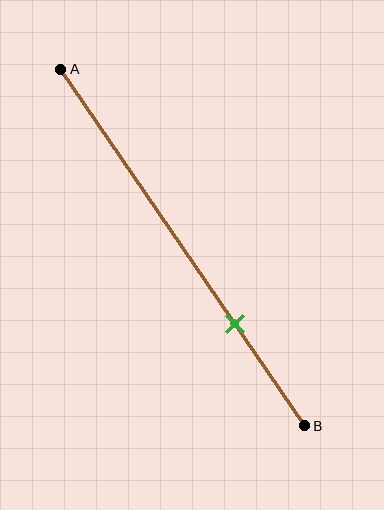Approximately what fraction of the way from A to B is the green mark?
The green mark is approximately 70% of the way from A to B.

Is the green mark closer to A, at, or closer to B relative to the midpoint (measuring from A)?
The green mark is closer to point B than the midpoint of segment AB.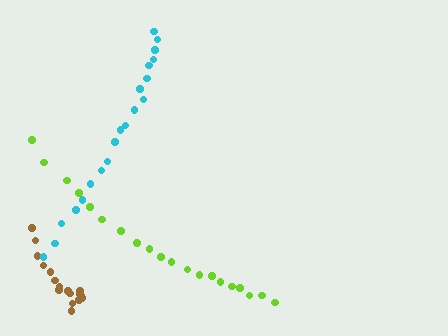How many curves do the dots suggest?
There are 3 distinct paths.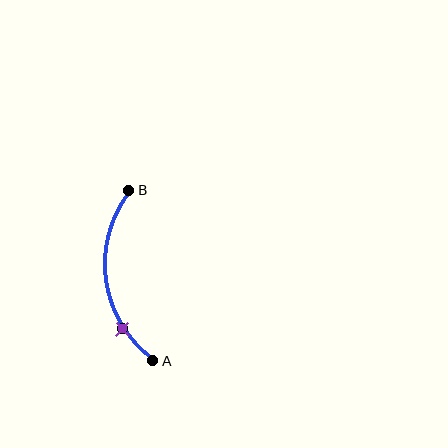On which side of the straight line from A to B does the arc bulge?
The arc bulges to the left of the straight line connecting A and B.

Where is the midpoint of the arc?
The arc midpoint is the point on the curve farthest from the straight line joining A and B. It sits to the left of that line.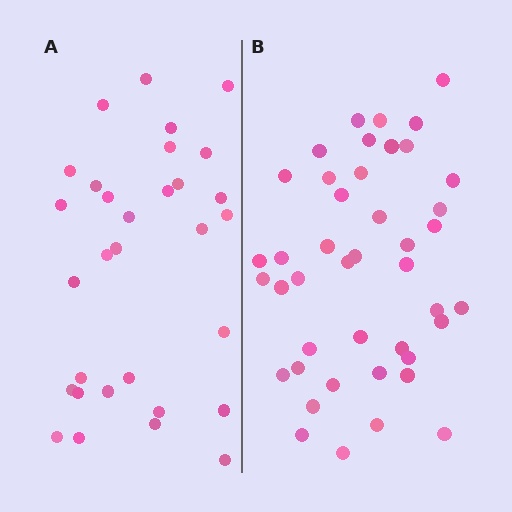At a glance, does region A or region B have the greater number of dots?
Region B (the right region) has more dots.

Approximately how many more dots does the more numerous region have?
Region B has roughly 12 or so more dots than region A.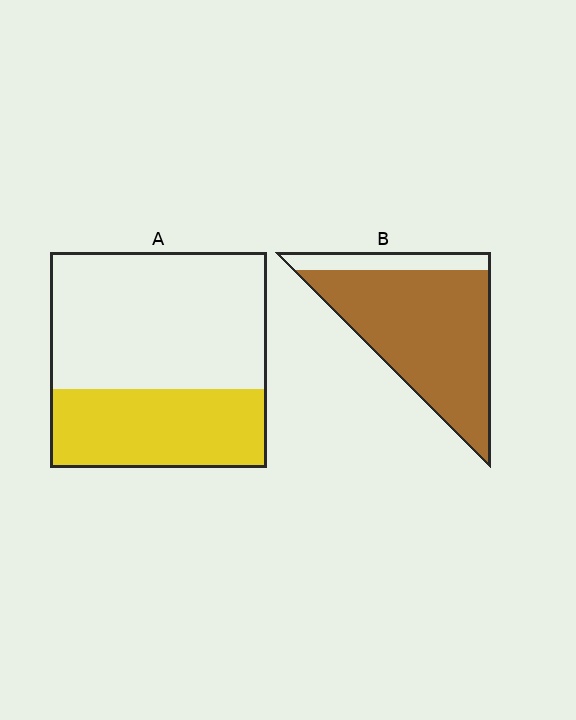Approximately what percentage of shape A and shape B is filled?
A is approximately 35% and B is approximately 85%.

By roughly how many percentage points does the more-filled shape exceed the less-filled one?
By roughly 45 percentage points (B over A).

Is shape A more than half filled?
No.